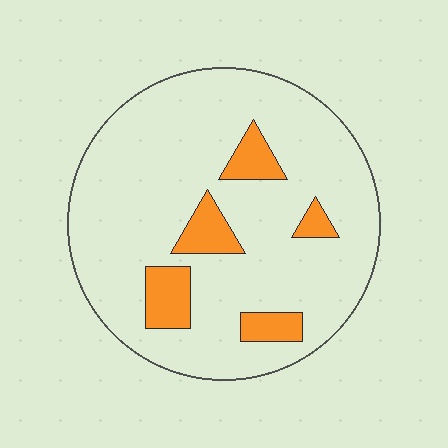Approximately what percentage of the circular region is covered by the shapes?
Approximately 15%.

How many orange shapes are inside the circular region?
5.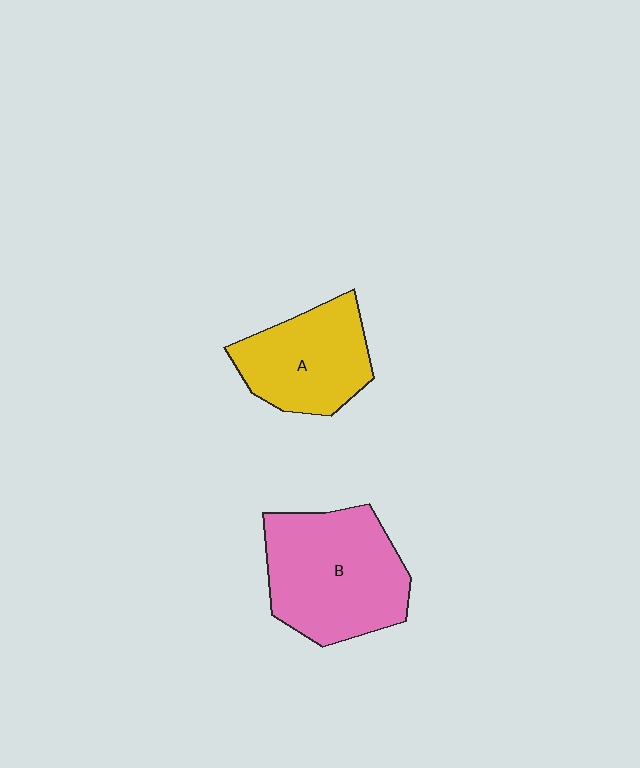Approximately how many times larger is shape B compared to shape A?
Approximately 1.4 times.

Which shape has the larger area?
Shape B (pink).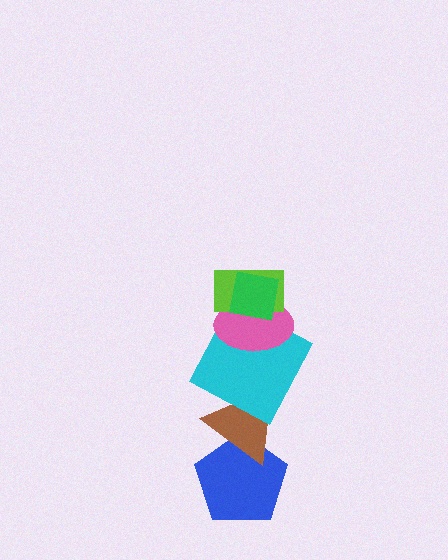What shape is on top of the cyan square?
The pink ellipse is on top of the cyan square.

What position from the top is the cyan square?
The cyan square is 4th from the top.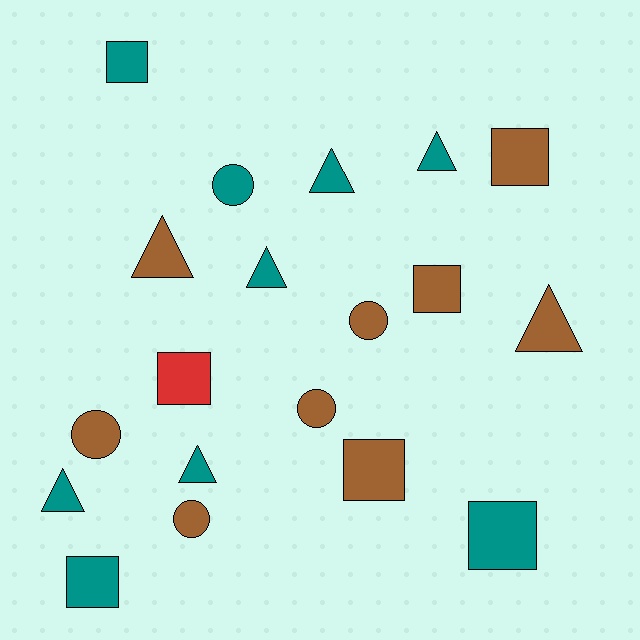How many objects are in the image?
There are 19 objects.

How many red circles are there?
There are no red circles.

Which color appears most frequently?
Teal, with 9 objects.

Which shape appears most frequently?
Square, with 7 objects.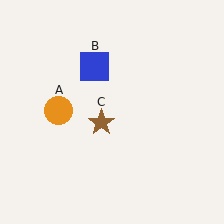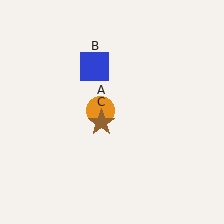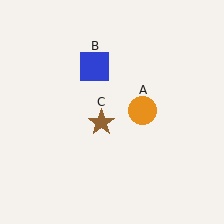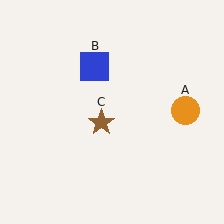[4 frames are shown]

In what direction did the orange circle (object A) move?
The orange circle (object A) moved right.